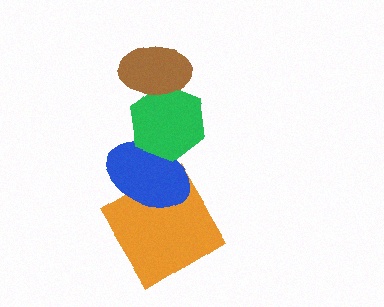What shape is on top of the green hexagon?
The brown ellipse is on top of the green hexagon.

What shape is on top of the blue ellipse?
The green hexagon is on top of the blue ellipse.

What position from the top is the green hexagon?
The green hexagon is 2nd from the top.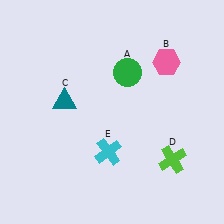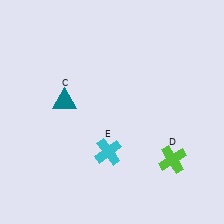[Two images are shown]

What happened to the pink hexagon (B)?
The pink hexagon (B) was removed in Image 2. It was in the top-right area of Image 1.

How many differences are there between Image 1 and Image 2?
There are 2 differences between the two images.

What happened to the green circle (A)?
The green circle (A) was removed in Image 2. It was in the top-right area of Image 1.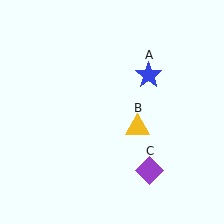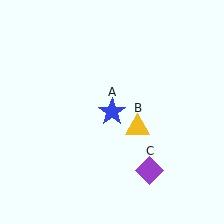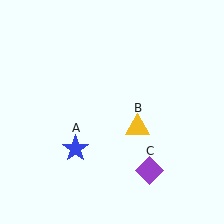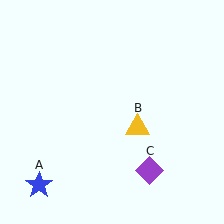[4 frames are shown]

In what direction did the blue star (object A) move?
The blue star (object A) moved down and to the left.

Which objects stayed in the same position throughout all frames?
Yellow triangle (object B) and purple diamond (object C) remained stationary.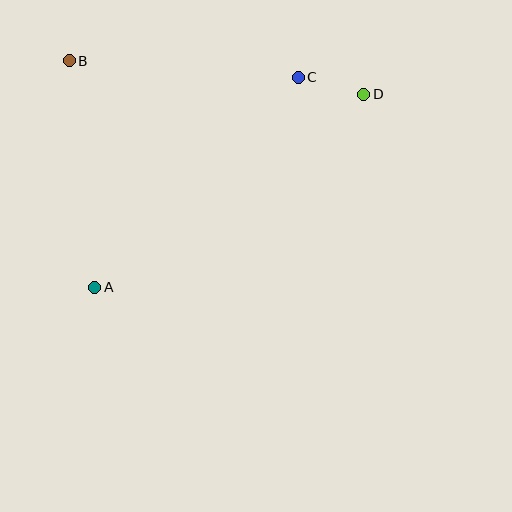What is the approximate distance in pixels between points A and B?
The distance between A and B is approximately 228 pixels.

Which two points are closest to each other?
Points C and D are closest to each other.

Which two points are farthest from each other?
Points A and D are farthest from each other.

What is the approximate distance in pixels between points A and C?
The distance between A and C is approximately 292 pixels.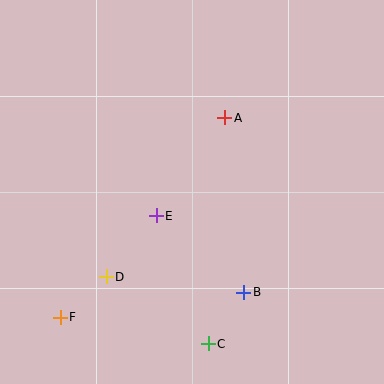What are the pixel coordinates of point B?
Point B is at (244, 292).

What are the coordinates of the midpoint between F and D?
The midpoint between F and D is at (83, 297).